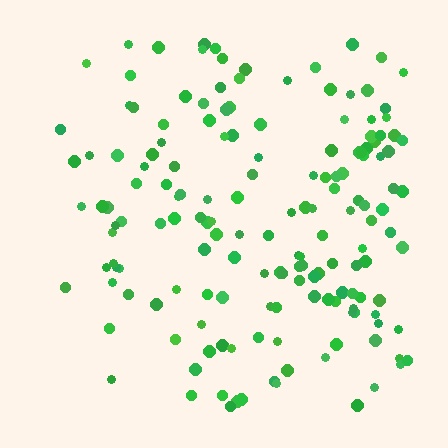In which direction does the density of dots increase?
From left to right, with the right side densest.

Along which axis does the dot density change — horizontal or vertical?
Horizontal.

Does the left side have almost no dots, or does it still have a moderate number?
Still a moderate number, just noticeably fewer than the right.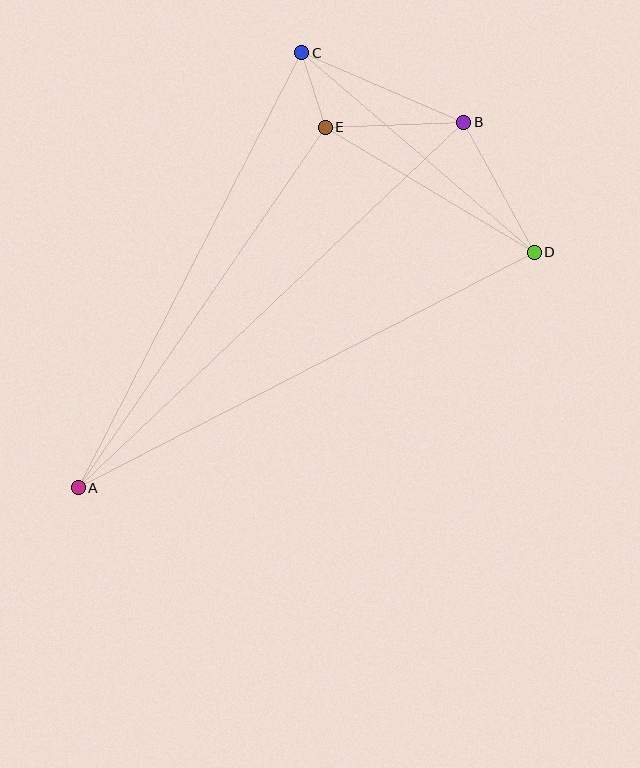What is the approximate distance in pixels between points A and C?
The distance between A and C is approximately 489 pixels.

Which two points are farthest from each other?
Points A and B are farthest from each other.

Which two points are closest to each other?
Points C and E are closest to each other.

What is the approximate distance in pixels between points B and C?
The distance between B and C is approximately 177 pixels.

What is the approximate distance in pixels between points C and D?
The distance between C and D is approximately 307 pixels.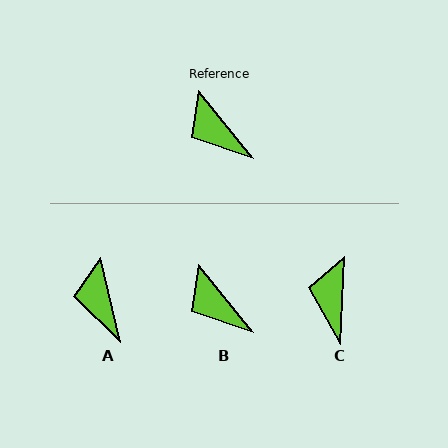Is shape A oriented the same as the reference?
No, it is off by about 26 degrees.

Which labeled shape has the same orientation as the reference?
B.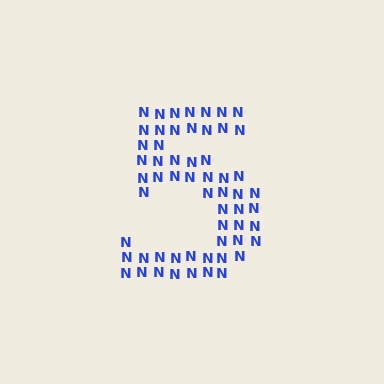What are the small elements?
The small elements are letter N's.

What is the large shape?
The large shape is the digit 5.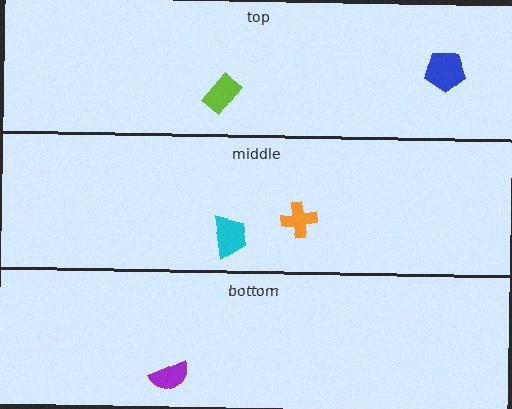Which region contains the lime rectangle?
The top region.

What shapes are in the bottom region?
The purple semicircle.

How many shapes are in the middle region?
2.